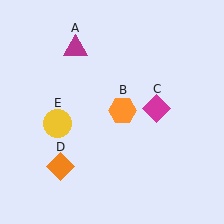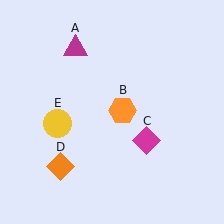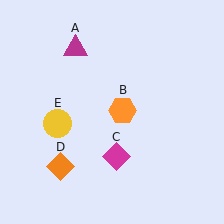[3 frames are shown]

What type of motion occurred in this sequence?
The magenta diamond (object C) rotated clockwise around the center of the scene.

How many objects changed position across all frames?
1 object changed position: magenta diamond (object C).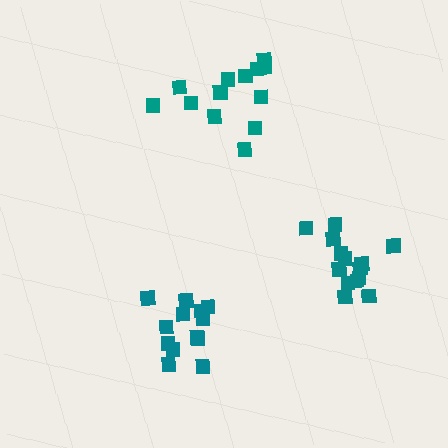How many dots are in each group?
Group 1: 13 dots, Group 2: 13 dots, Group 3: 14 dots (40 total).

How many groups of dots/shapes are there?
There are 3 groups.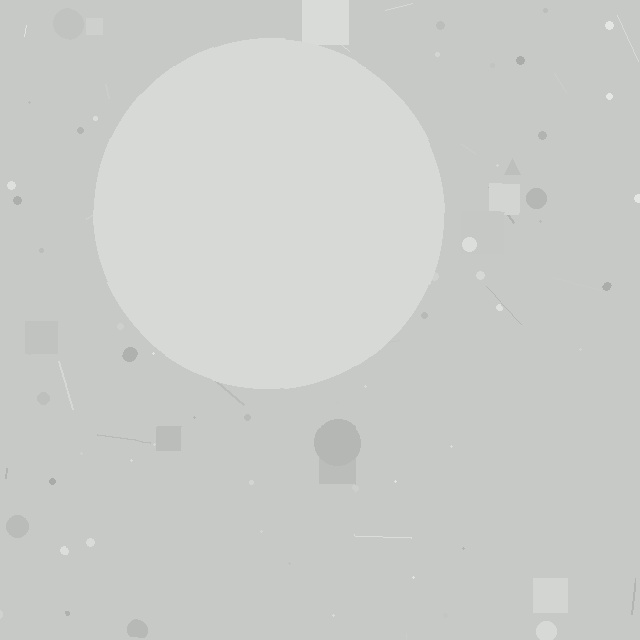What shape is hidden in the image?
A circle is hidden in the image.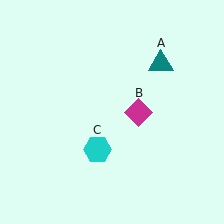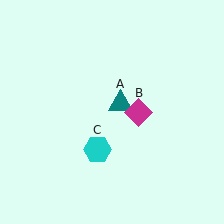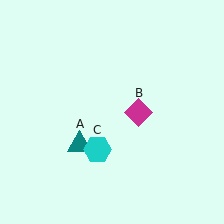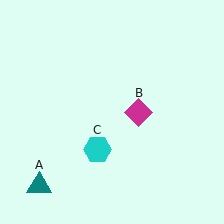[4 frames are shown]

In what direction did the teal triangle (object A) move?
The teal triangle (object A) moved down and to the left.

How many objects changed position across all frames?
1 object changed position: teal triangle (object A).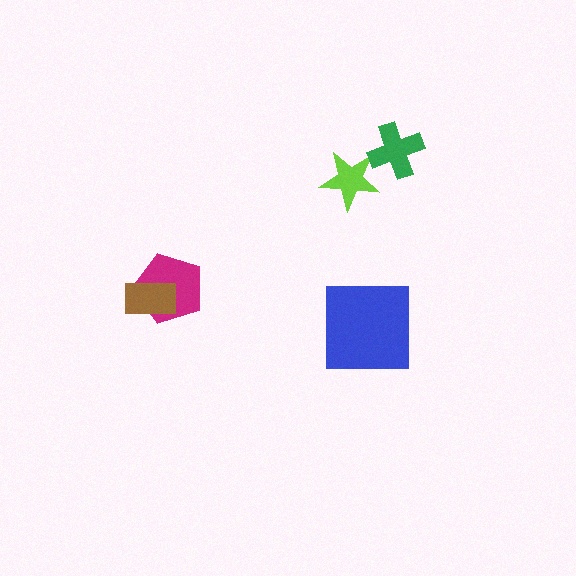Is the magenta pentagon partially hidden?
Yes, it is partially covered by another shape.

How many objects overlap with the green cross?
1 object overlaps with the green cross.